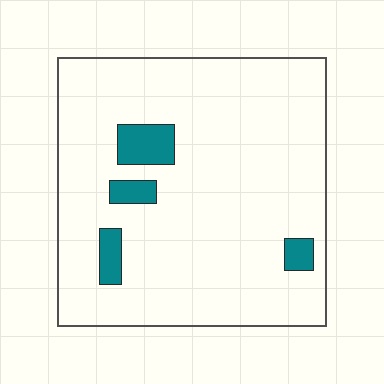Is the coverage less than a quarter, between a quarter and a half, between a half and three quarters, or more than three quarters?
Less than a quarter.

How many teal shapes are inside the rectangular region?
4.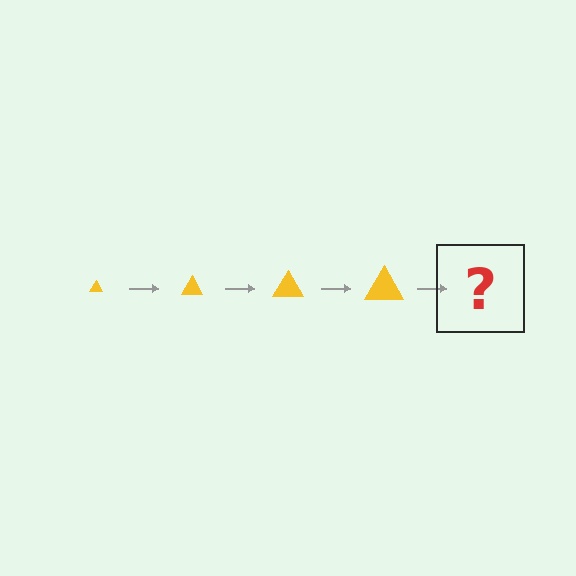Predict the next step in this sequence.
The next step is a yellow triangle, larger than the previous one.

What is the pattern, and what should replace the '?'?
The pattern is that the triangle gets progressively larger each step. The '?' should be a yellow triangle, larger than the previous one.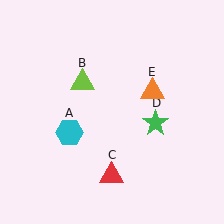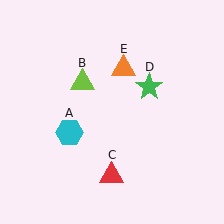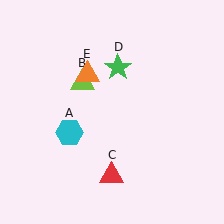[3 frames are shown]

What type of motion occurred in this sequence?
The green star (object D), orange triangle (object E) rotated counterclockwise around the center of the scene.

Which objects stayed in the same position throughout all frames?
Cyan hexagon (object A) and lime triangle (object B) and red triangle (object C) remained stationary.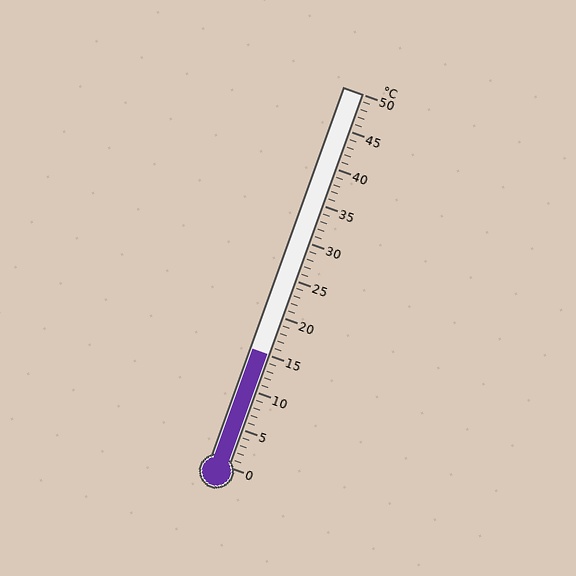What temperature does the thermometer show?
The thermometer shows approximately 15°C.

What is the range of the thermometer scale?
The thermometer scale ranges from 0°C to 50°C.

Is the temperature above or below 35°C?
The temperature is below 35°C.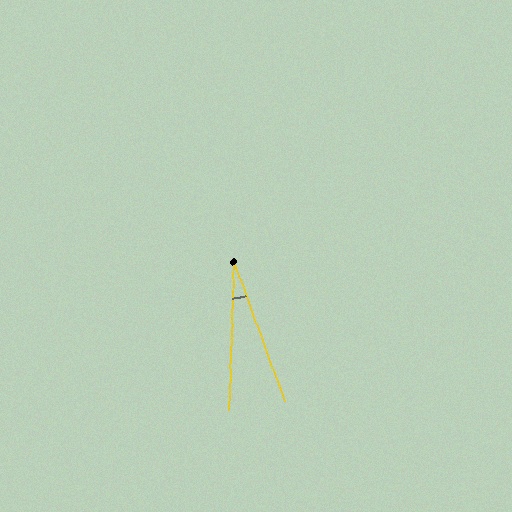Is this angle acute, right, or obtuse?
It is acute.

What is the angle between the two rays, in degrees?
Approximately 22 degrees.